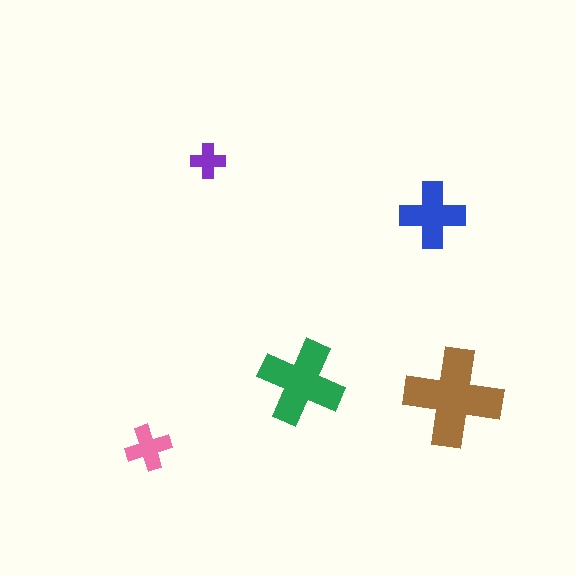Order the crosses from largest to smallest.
the brown one, the green one, the blue one, the pink one, the purple one.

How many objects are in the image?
There are 5 objects in the image.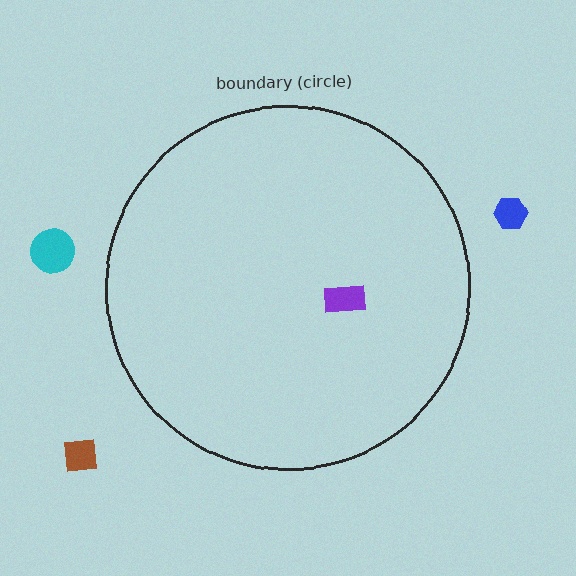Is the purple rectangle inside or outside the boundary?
Inside.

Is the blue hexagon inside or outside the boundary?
Outside.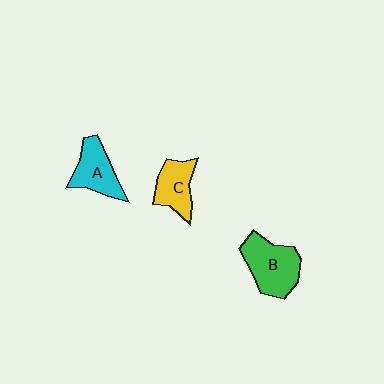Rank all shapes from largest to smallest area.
From largest to smallest: B (green), A (cyan), C (yellow).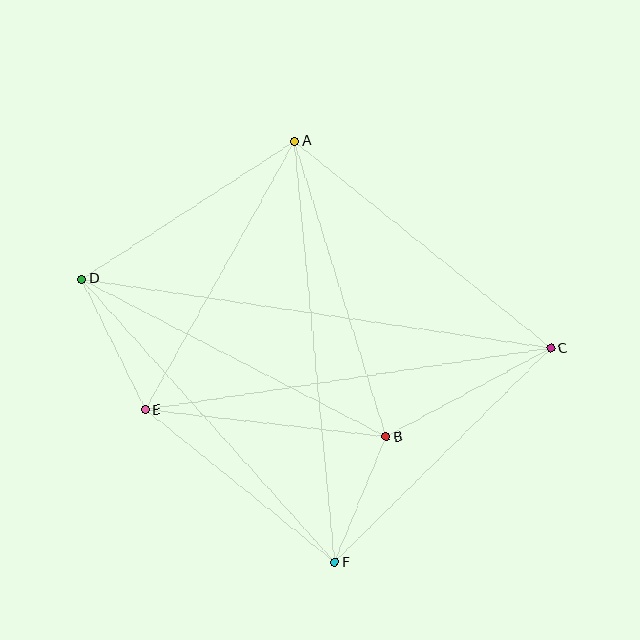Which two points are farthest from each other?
Points C and D are farthest from each other.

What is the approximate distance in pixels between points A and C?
The distance between A and C is approximately 330 pixels.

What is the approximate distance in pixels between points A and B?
The distance between A and B is approximately 310 pixels.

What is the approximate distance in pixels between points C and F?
The distance between C and F is approximately 304 pixels.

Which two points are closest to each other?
Points B and F are closest to each other.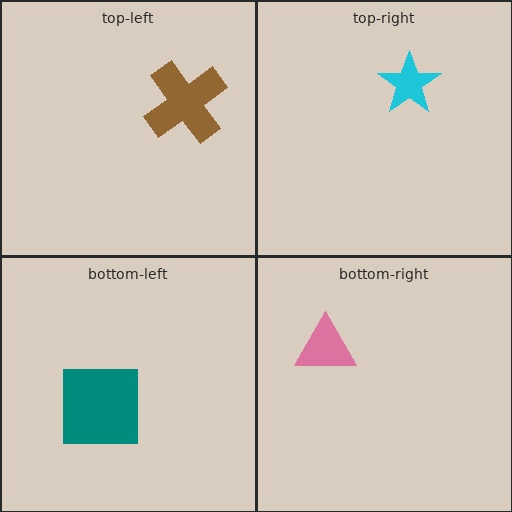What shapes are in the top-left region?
The brown cross.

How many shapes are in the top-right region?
1.